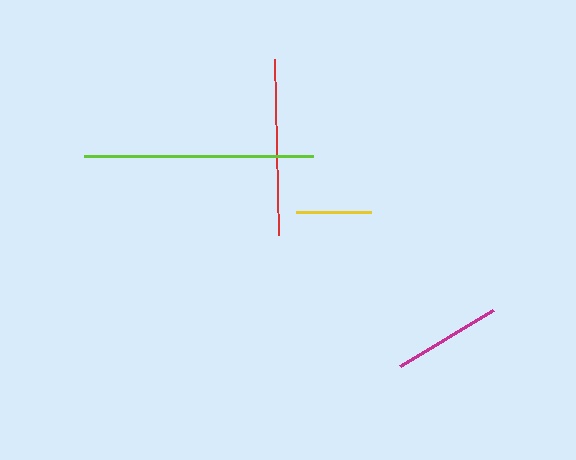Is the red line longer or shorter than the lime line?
The lime line is longer than the red line.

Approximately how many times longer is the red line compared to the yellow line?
The red line is approximately 2.4 times the length of the yellow line.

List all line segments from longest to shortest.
From longest to shortest: lime, red, magenta, yellow.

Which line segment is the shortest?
The yellow line is the shortest at approximately 75 pixels.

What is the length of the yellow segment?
The yellow segment is approximately 75 pixels long.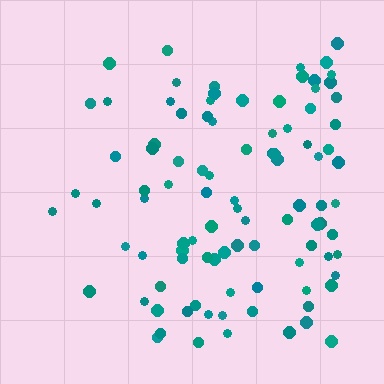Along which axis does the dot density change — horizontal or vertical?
Horizontal.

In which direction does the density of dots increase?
From left to right, with the right side densest.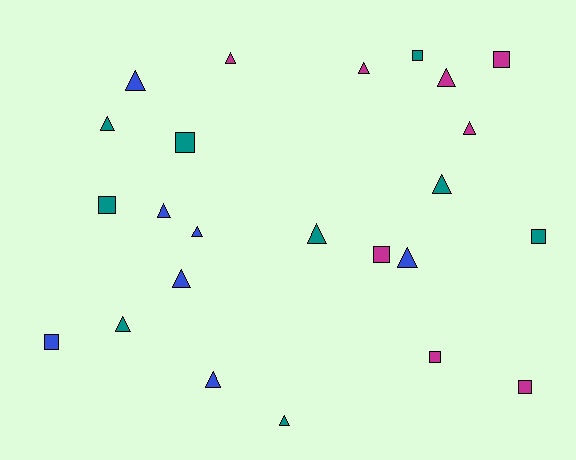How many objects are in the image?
There are 24 objects.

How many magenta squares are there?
There are 4 magenta squares.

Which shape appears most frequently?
Triangle, with 15 objects.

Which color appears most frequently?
Teal, with 9 objects.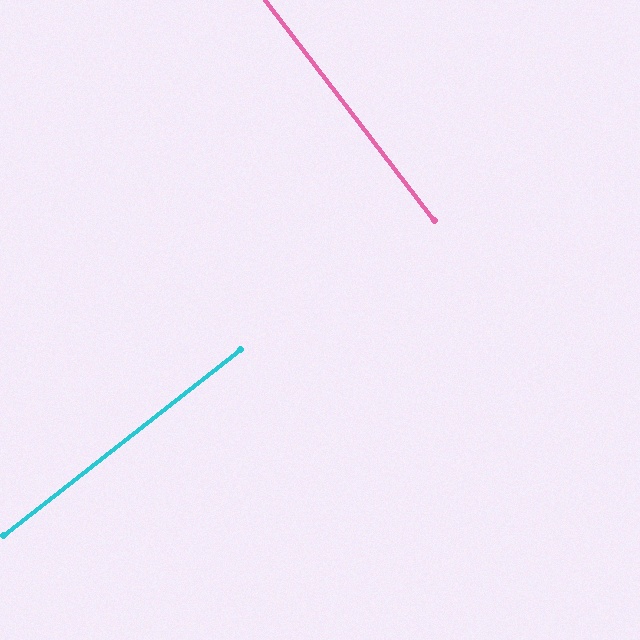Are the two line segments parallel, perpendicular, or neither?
Perpendicular — they meet at approximately 89°.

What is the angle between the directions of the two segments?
Approximately 89 degrees.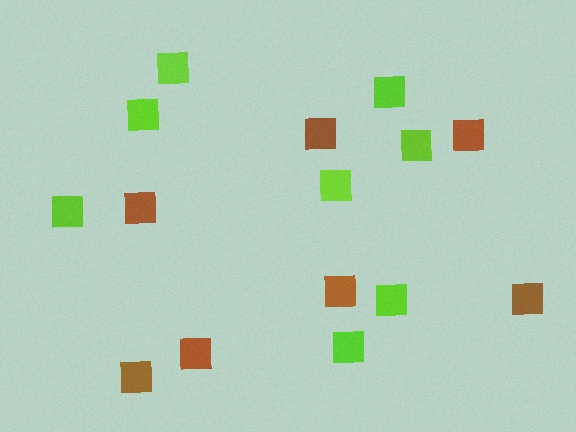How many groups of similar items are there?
There are 2 groups: one group of lime squares (8) and one group of brown squares (7).